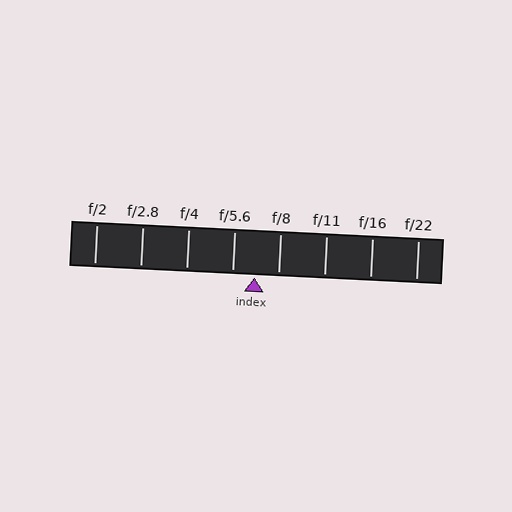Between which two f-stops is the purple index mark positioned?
The index mark is between f/5.6 and f/8.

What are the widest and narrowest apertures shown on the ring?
The widest aperture shown is f/2 and the narrowest is f/22.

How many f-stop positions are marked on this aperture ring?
There are 8 f-stop positions marked.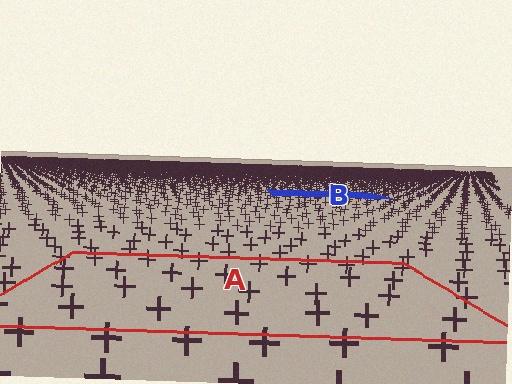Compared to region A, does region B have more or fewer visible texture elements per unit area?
Region B has more texture elements per unit area — they are packed more densely because it is farther away.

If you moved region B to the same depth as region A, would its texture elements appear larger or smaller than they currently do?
They would appear larger. At a closer depth, the same texture elements are projected at a bigger on-screen size.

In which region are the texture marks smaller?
The texture marks are smaller in region B, because it is farther away.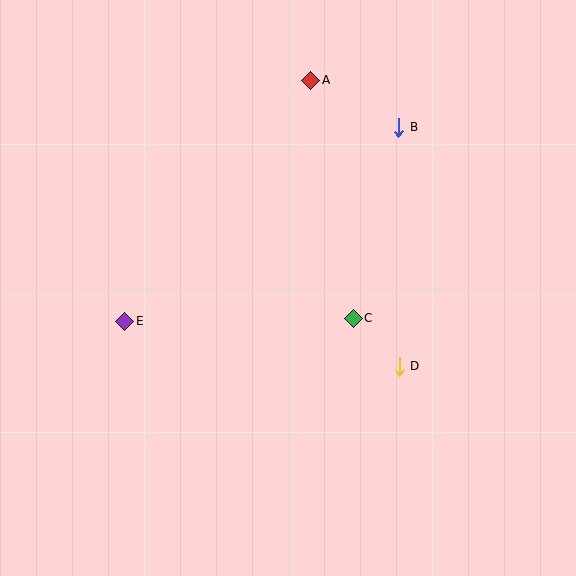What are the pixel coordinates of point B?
Point B is at (399, 127).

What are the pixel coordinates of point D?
Point D is at (399, 366).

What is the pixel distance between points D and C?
The distance between D and C is 66 pixels.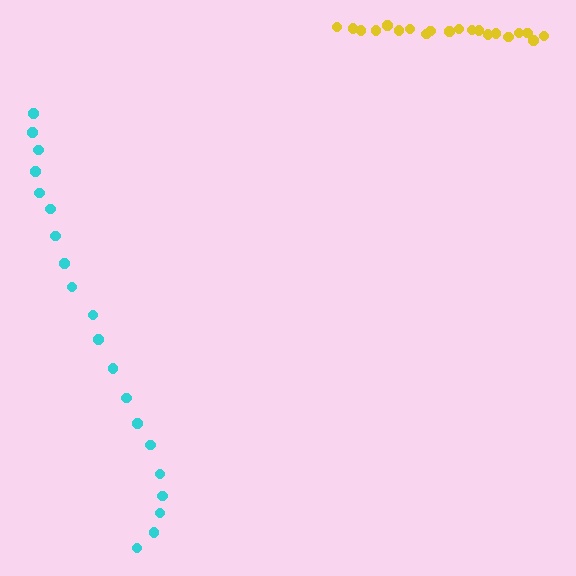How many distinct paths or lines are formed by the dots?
There are 2 distinct paths.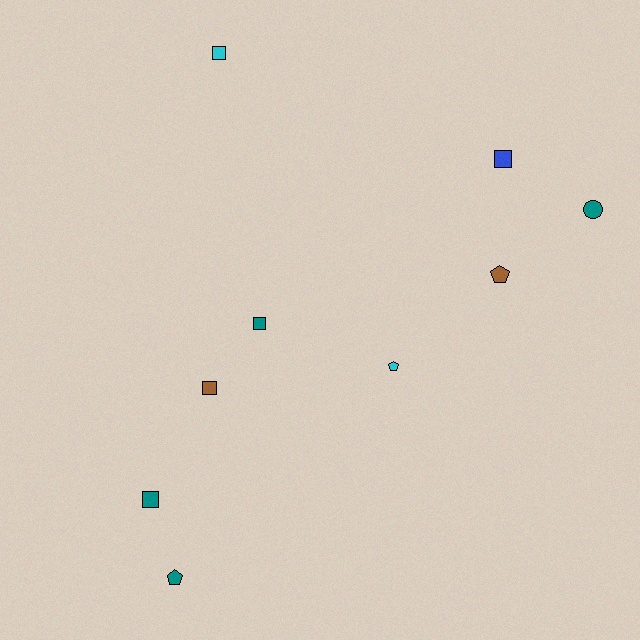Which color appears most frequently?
Teal, with 4 objects.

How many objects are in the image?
There are 9 objects.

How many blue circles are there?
There are no blue circles.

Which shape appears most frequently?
Square, with 5 objects.